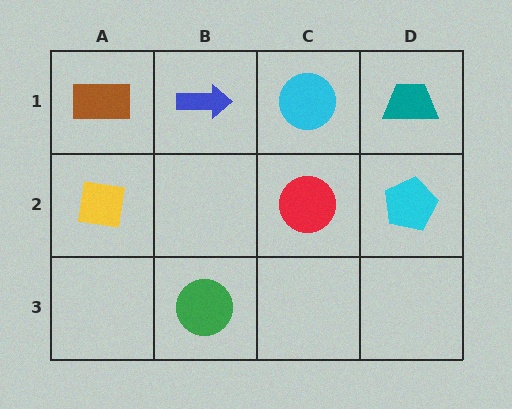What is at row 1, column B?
A blue arrow.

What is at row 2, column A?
A yellow square.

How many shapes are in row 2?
3 shapes.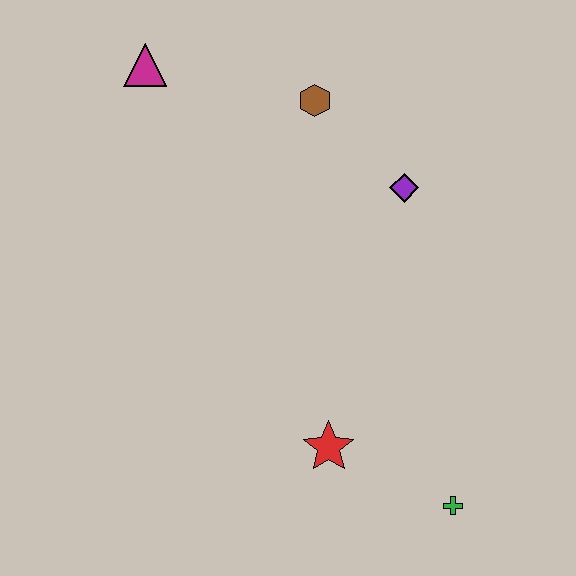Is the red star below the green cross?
No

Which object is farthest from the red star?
The magenta triangle is farthest from the red star.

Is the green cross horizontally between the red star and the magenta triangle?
No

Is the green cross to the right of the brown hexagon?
Yes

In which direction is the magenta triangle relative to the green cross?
The magenta triangle is above the green cross.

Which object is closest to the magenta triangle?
The brown hexagon is closest to the magenta triangle.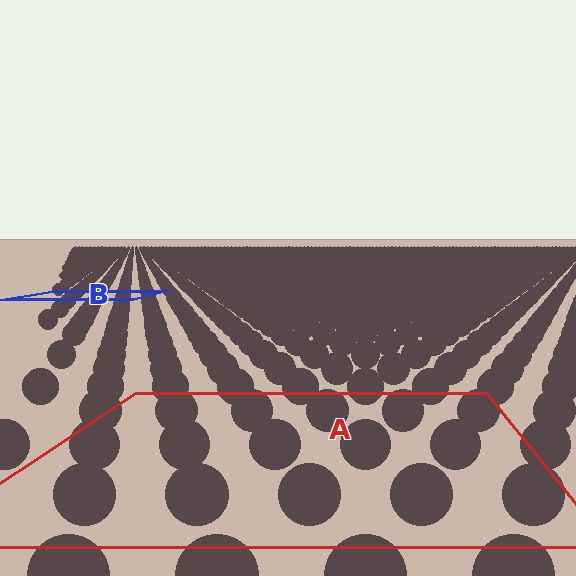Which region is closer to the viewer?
Region A is closer. The texture elements there are larger and more spread out.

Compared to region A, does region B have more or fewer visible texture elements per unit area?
Region B has more texture elements per unit area — they are packed more densely because it is farther away.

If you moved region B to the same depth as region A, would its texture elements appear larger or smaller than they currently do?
They would appear larger. At a closer depth, the same texture elements are projected at a bigger on-screen size.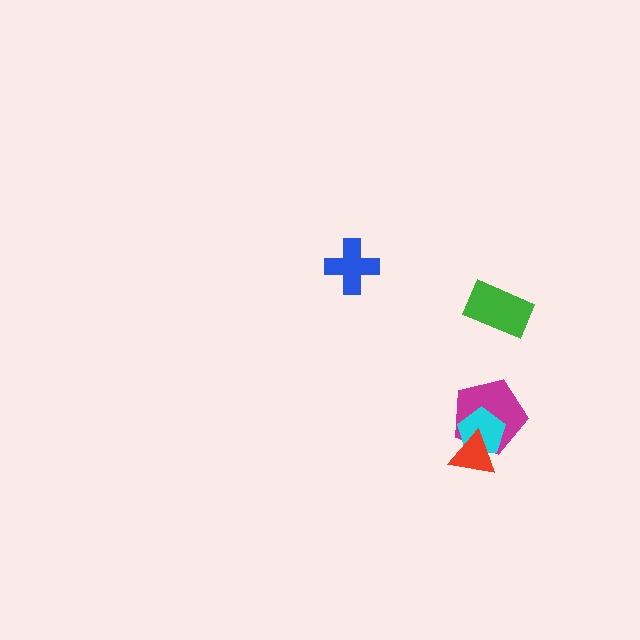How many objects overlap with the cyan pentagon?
2 objects overlap with the cyan pentagon.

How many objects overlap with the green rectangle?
0 objects overlap with the green rectangle.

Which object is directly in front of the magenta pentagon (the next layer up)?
The cyan pentagon is directly in front of the magenta pentagon.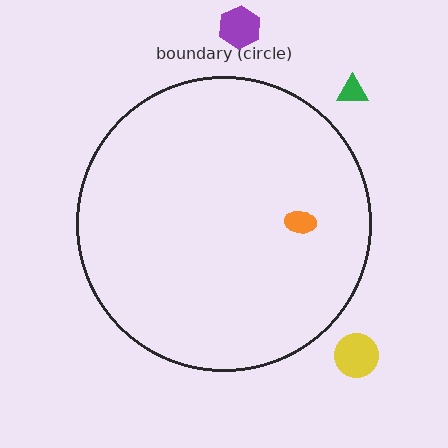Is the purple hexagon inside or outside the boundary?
Outside.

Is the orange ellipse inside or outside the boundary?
Inside.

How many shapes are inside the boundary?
1 inside, 3 outside.